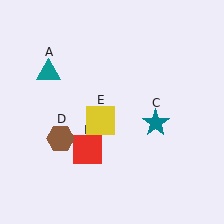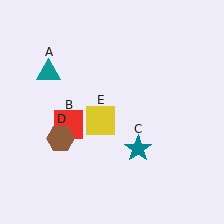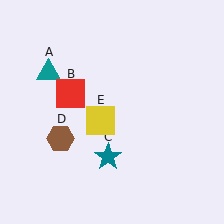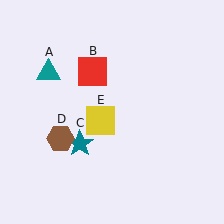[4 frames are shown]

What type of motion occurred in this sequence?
The red square (object B), teal star (object C) rotated clockwise around the center of the scene.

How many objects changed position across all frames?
2 objects changed position: red square (object B), teal star (object C).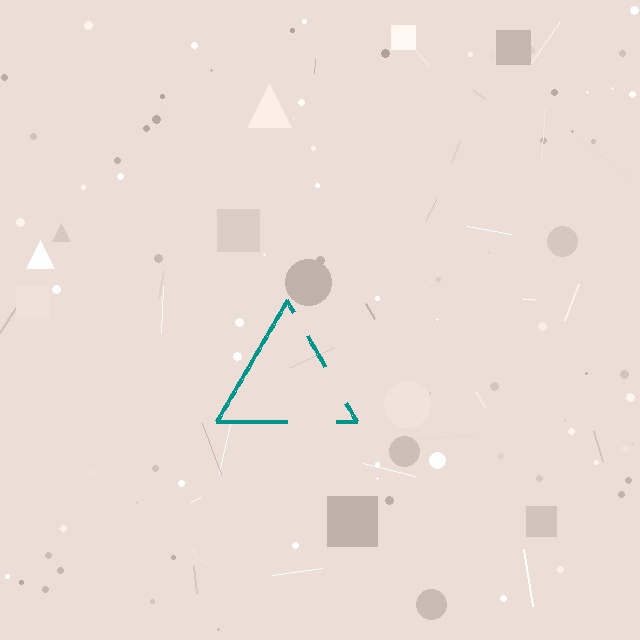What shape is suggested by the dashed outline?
The dashed outline suggests a triangle.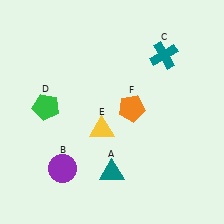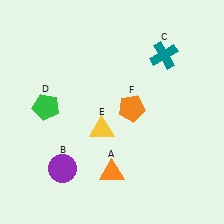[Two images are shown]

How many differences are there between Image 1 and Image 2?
There is 1 difference between the two images.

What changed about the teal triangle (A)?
In Image 1, A is teal. In Image 2, it changed to orange.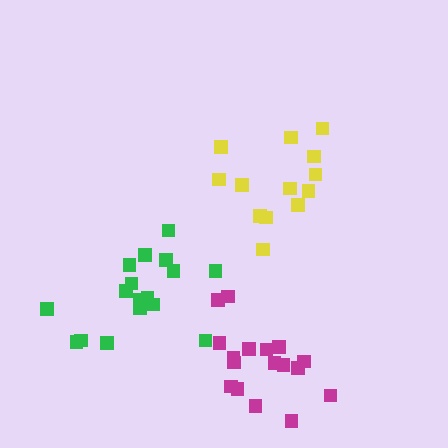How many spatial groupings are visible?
There are 3 spatial groupings.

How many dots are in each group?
Group 1: 17 dots, Group 2: 13 dots, Group 3: 17 dots (47 total).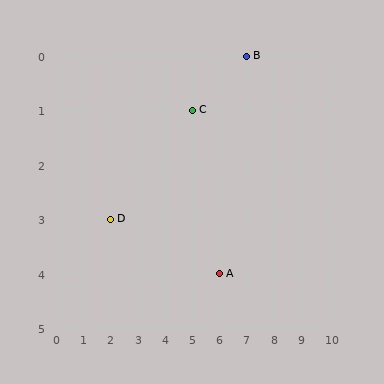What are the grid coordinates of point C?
Point C is at grid coordinates (5, 1).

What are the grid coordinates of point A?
Point A is at grid coordinates (6, 4).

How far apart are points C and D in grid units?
Points C and D are 3 columns and 2 rows apart (about 3.6 grid units diagonally).